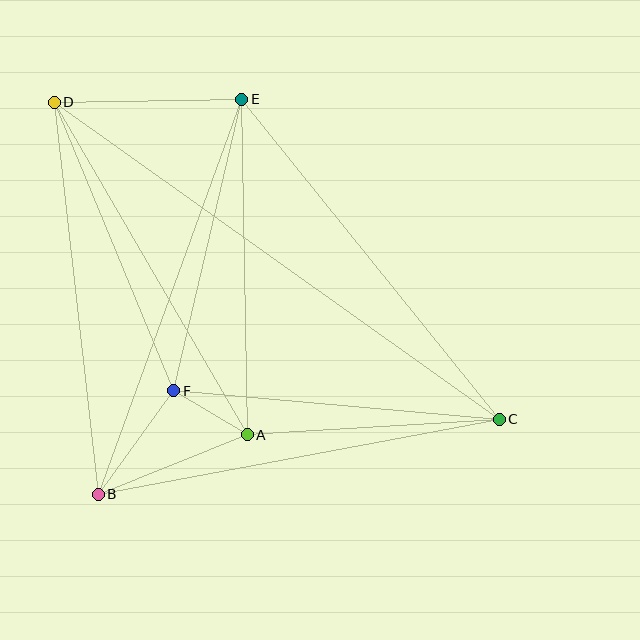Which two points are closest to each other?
Points A and F are closest to each other.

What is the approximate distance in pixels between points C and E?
The distance between C and E is approximately 410 pixels.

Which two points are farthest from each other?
Points C and D are farthest from each other.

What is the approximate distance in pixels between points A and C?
The distance between A and C is approximately 252 pixels.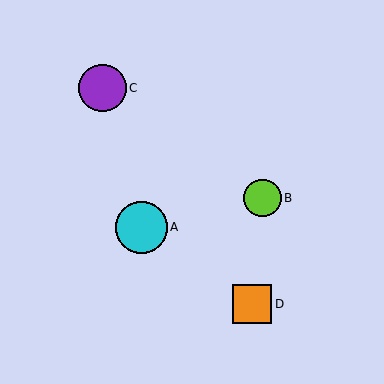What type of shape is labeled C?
Shape C is a purple circle.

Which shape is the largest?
The cyan circle (labeled A) is the largest.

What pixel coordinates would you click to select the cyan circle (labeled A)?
Click at (141, 227) to select the cyan circle A.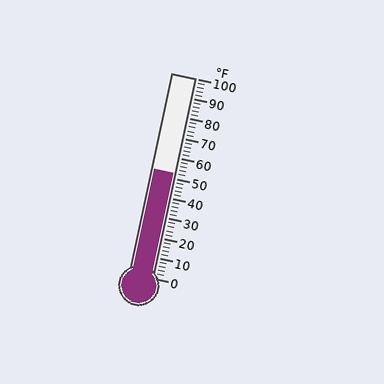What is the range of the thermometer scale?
The thermometer scale ranges from 0°F to 100°F.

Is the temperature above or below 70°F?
The temperature is below 70°F.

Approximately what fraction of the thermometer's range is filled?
The thermometer is filled to approximately 50% of its range.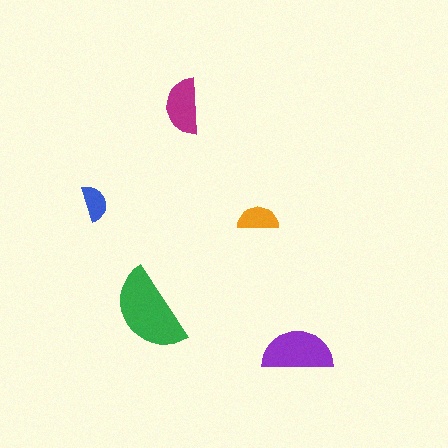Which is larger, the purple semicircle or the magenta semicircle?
The purple one.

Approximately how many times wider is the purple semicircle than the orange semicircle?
About 1.5 times wider.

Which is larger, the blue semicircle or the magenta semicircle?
The magenta one.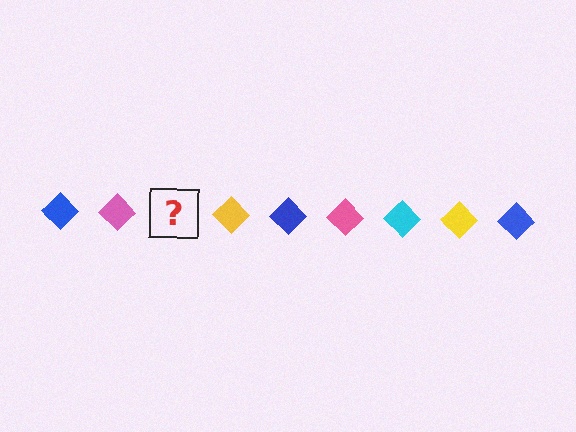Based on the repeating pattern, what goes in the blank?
The blank should be a cyan diamond.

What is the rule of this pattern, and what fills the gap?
The rule is that the pattern cycles through blue, pink, cyan, yellow diamonds. The gap should be filled with a cyan diamond.